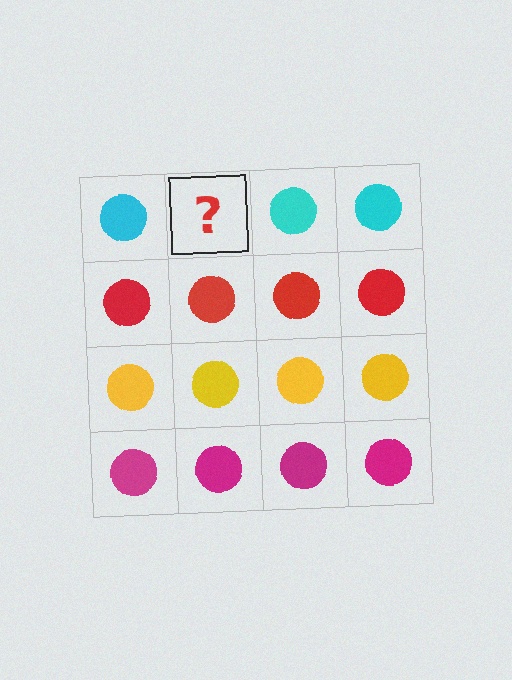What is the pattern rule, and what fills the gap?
The rule is that each row has a consistent color. The gap should be filled with a cyan circle.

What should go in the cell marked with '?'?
The missing cell should contain a cyan circle.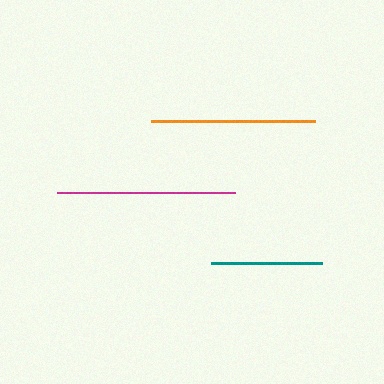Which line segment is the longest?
The magenta line is the longest at approximately 179 pixels.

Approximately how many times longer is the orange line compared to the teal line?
The orange line is approximately 1.5 times the length of the teal line.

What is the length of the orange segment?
The orange segment is approximately 164 pixels long.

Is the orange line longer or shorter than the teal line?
The orange line is longer than the teal line.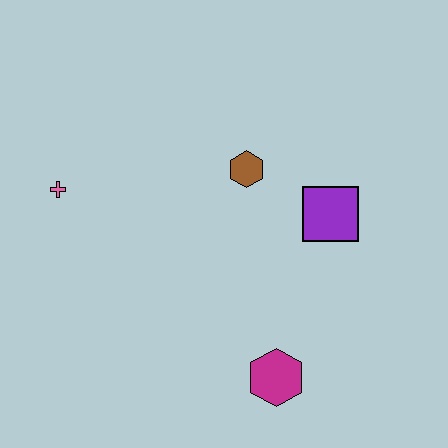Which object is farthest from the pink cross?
The magenta hexagon is farthest from the pink cross.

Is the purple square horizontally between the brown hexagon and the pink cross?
No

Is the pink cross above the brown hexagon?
No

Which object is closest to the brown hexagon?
The purple square is closest to the brown hexagon.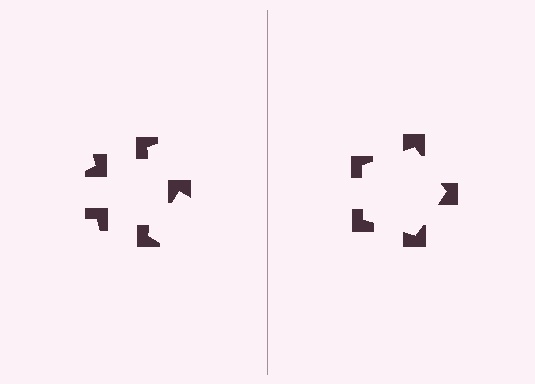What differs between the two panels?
The notched squares are positioned identically on both sides; only the wedge orientations differ. On the right they align to a pentagon; on the left they are misaligned.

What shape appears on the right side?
An illusory pentagon.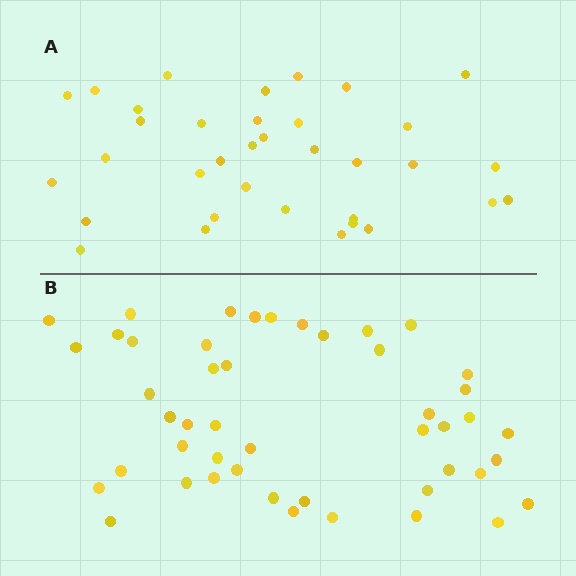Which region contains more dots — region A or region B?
Region B (the bottom region) has more dots.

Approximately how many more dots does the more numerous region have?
Region B has roughly 12 or so more dots than region A.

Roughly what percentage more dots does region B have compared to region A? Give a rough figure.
About 35% more.